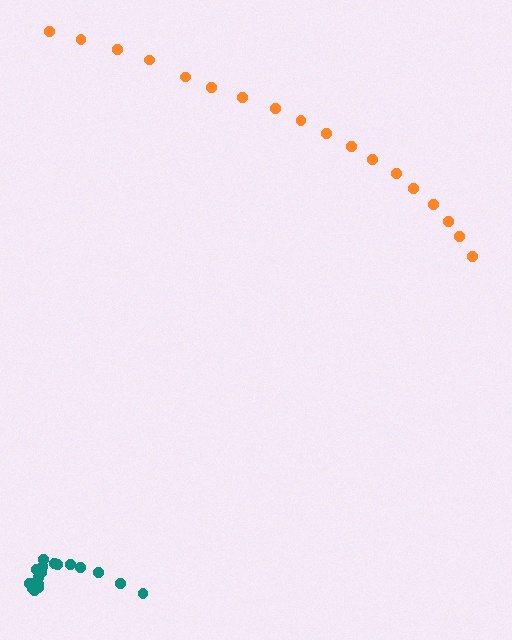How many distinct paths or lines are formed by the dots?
There are 2 distinct paths.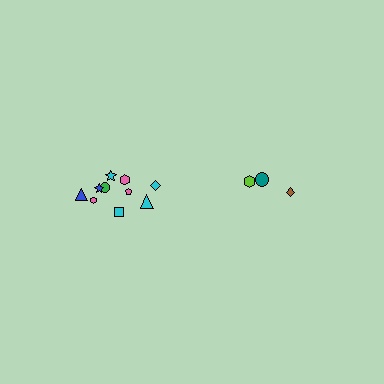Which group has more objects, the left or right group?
The left group.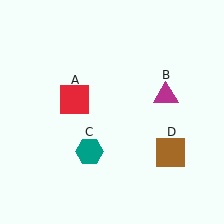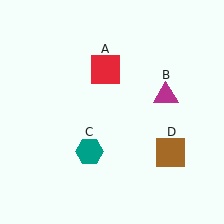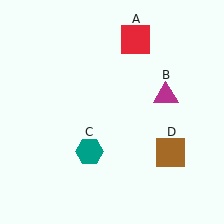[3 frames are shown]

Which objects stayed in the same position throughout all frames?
Magenta triangle (object B) and teal hexagon (object C) and brown square (object D) remained stationary.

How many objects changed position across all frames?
1 object changed position: red square (object A).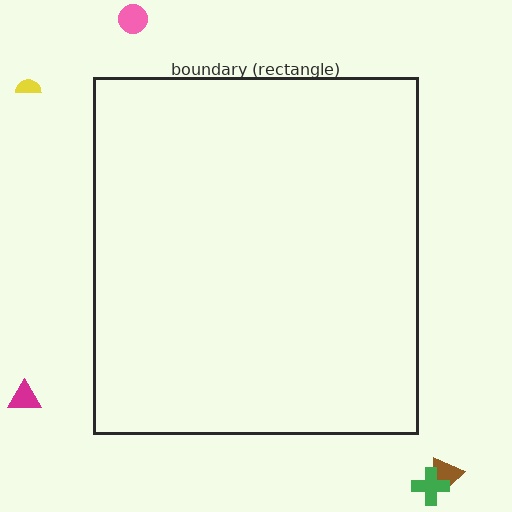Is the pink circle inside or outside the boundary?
Outside.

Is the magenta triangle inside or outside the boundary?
Outside.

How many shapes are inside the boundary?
0 inside, 5 outside.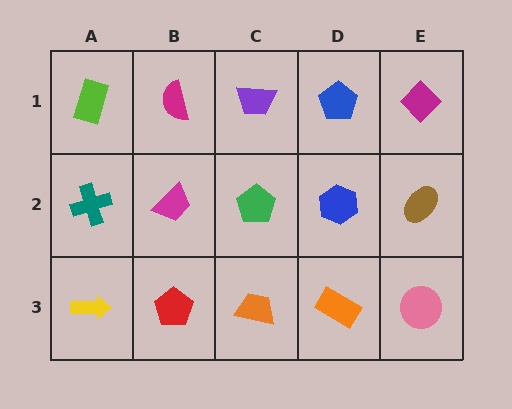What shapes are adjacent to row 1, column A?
A teal cross (row 2, column A), a magenta semicircle (row 1, column B).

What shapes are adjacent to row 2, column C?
A purple trapezoid (row 1, column C), an orange trapezoid (row 3, column C), a magenta trapezoid (row 2, column B), a blue hexagon (row 2, column D).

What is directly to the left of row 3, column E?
An orange rectangle.